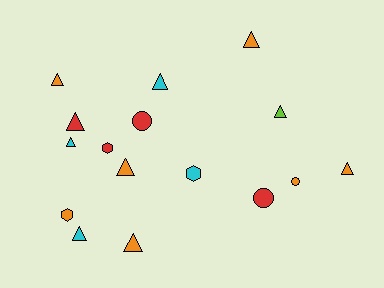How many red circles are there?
There are 2 red circles.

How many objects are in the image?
There are 16 objects.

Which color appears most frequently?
Orange, with 7 objects.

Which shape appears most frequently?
Triangle, with 10 objects.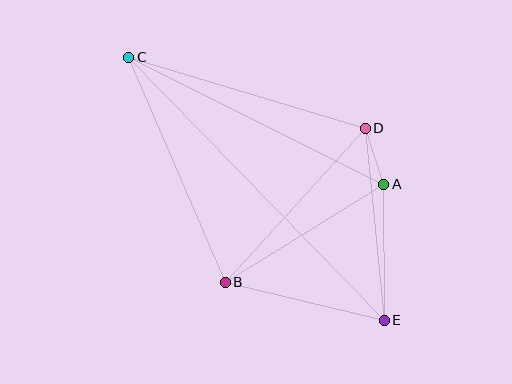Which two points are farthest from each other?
Points C and E are farthest from each other.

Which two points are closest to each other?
Points A and D are closest to each other.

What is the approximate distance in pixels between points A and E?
The distance between A and E is approximately 136 pixels.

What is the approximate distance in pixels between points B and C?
The distance between B and C is approximately 245 pixels.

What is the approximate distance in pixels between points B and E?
The distance between B and E is approximately 163 pixels.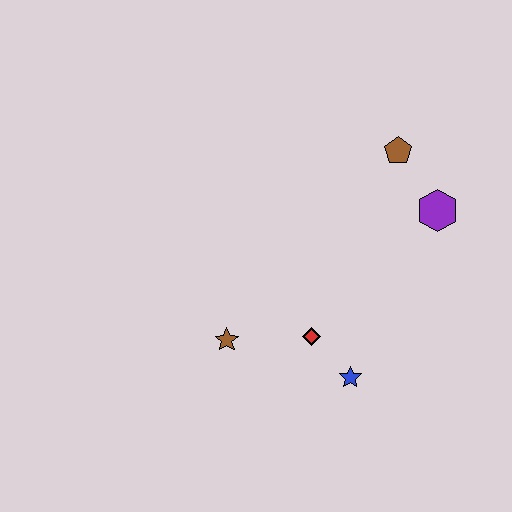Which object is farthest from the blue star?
The brown pentagon is farthest from the blue star.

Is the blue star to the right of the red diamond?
Yes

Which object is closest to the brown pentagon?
The purple hexagon is closest to the brown pentagon.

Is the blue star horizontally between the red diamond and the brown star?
No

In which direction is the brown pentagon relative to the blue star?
The brown pentagon is above the blue star.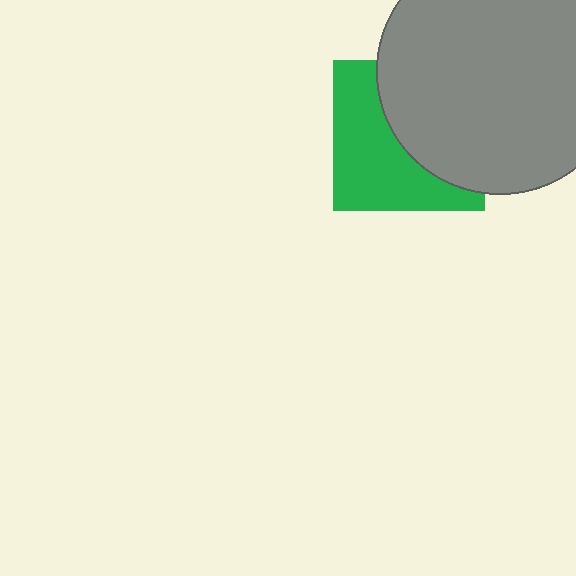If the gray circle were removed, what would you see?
You would see the complete green square.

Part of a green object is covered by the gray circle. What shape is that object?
It is a square.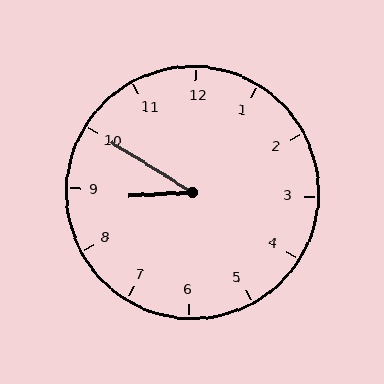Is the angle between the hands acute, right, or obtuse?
It is acute.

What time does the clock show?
8:50.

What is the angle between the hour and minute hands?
Approximately 35 degrees.